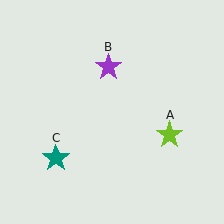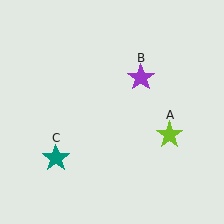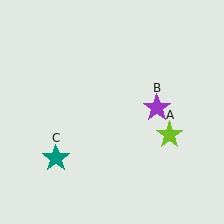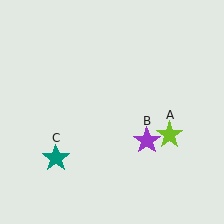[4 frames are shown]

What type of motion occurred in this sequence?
The purple star (object B) rotated clockwise around the center of the scene.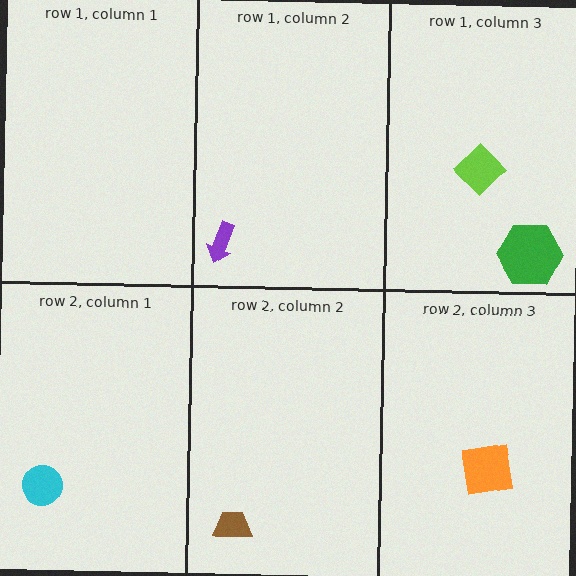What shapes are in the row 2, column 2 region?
The brown trapezoid.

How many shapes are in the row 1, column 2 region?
1.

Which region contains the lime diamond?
The row 1, column 3 region.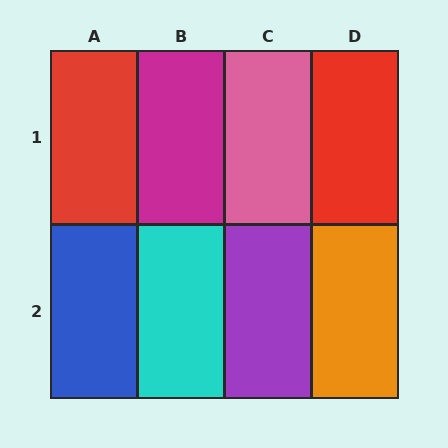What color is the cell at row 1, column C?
Pink.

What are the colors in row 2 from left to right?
Blue, cyan, purple, orange.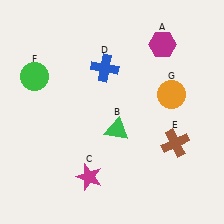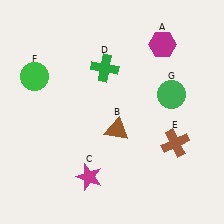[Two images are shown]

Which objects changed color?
B changed from green to brown. D changed from blue to green. G changed from orange to green.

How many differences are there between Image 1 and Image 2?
There are 3 differences between the two images.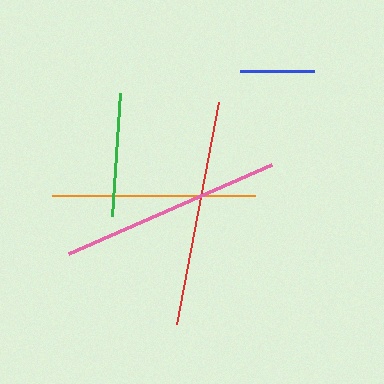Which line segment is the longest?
The red line is the longest at approximately 227 pixels.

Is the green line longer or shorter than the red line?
The red line is longer than the green line.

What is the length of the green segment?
The green segment is approximately 123 pixels long.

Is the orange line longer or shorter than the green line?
The orange line is longer than the green line.